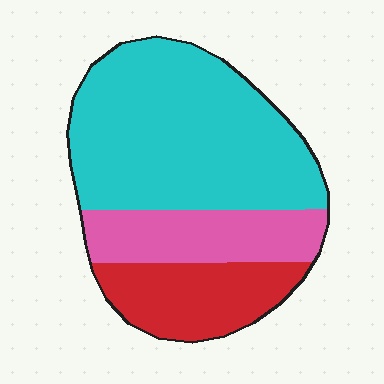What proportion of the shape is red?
Red takes up about one fifth (1/5) of the shape.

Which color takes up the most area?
Cyan, at roughly 60%.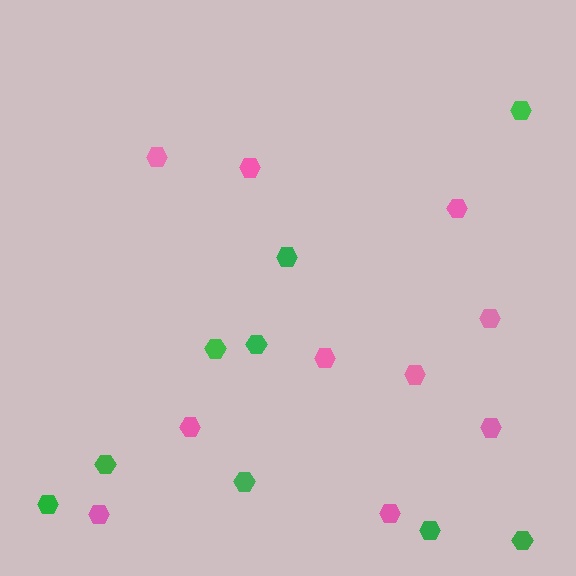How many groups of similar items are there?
There are 2 groups: one group of green hexagons (9) and one group of pink hexagons (10).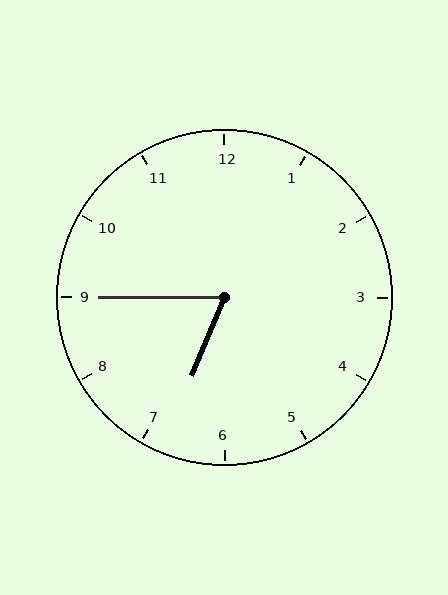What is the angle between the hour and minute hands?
Approximately 68 degrees.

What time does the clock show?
6:45.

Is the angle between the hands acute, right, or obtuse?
It is acute.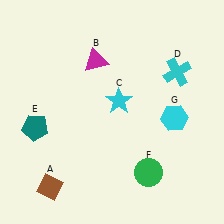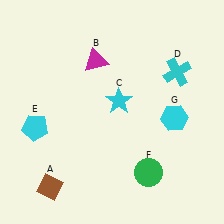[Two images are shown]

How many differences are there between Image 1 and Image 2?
There is 1 difference between the two images.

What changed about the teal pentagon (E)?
In Image 1, E is teal. In Image 2, it changed to cyan.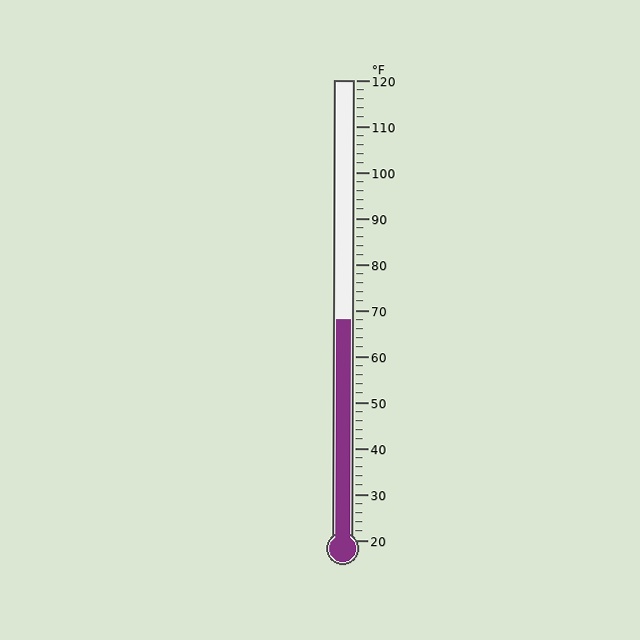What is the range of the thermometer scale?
The thermometer scale ranges from 20°F to 120°F.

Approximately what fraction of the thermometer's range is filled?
The thermometer is filled to approximately 50% of its range.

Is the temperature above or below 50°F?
The temperature is above 50°F.